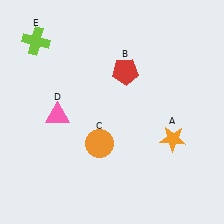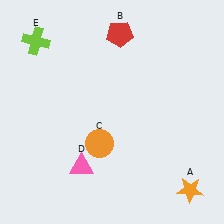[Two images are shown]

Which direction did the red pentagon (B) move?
The red pentagon (B) moved up.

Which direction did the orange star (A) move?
The orange star (A) moved down.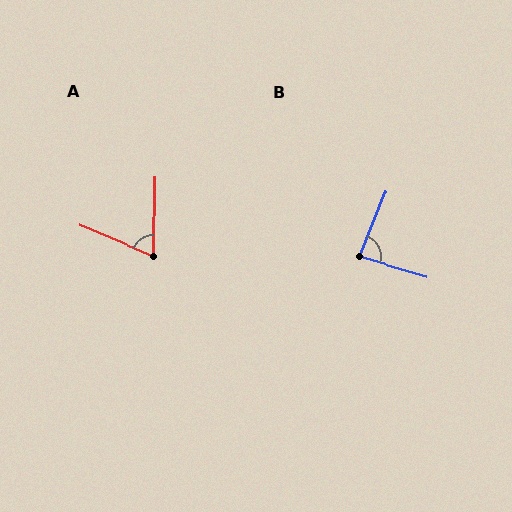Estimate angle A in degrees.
Approximately 69 degrees.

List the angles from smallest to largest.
A (69°), B (84°).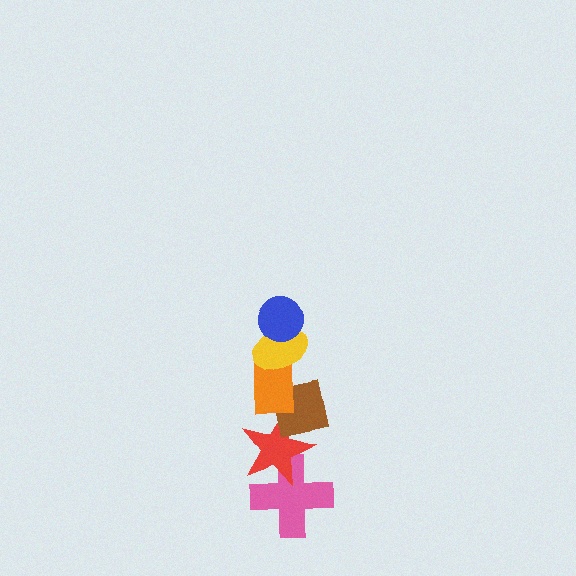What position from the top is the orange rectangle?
The orange rectangle is 3rd from the top.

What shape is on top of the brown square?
The orange rectangle is on top of the brown square.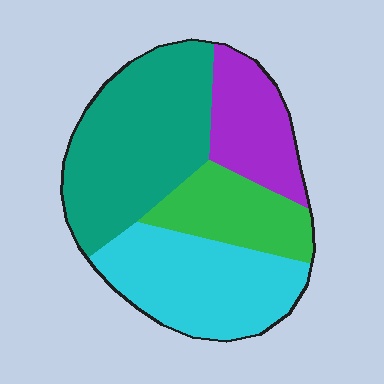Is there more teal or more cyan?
Teal.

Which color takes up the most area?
Teal, at roughly 35%.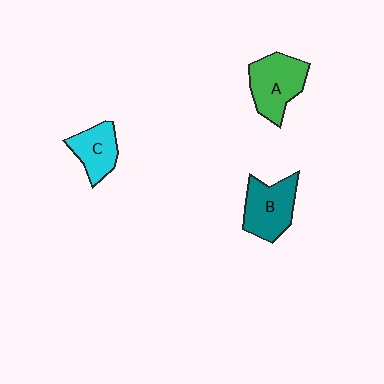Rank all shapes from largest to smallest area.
From largest to smallest: A (green), B (teal), C (cyan).